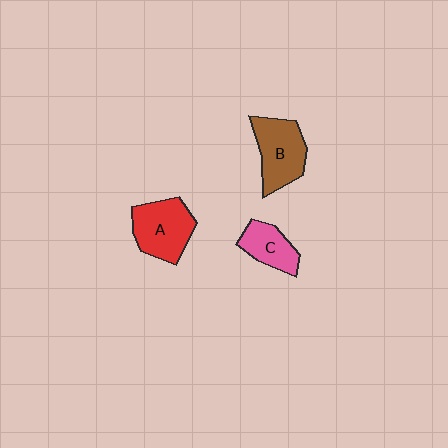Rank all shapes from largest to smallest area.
From largest to smallest: A (red), B (brown), C (pink).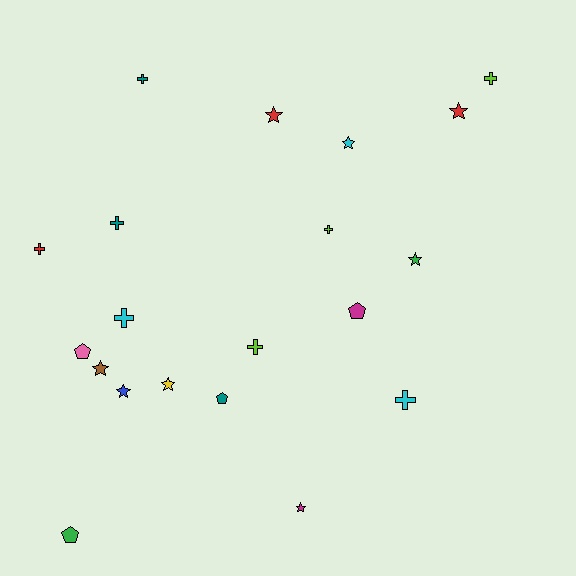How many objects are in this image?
There are 20 objects.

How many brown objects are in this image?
There is 1 brown object.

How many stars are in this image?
There are 8 stars.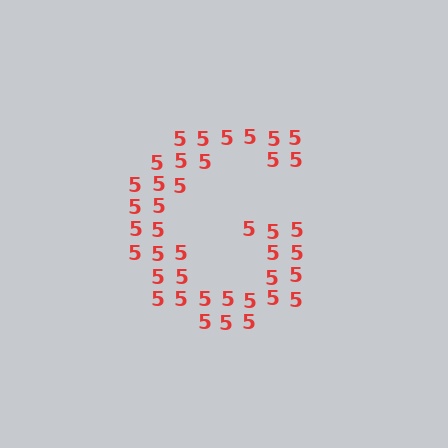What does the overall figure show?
The overall figure shows the letter G.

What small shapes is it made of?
It is made of small digit 5's.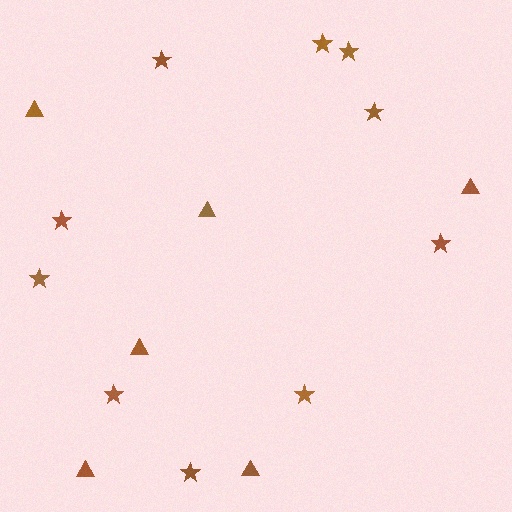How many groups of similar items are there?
There are 2 groups: one group of stars (10) and one group of triangles (6).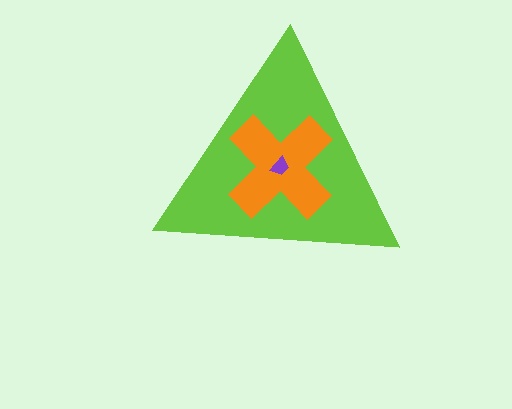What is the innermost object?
The purple trapezoid.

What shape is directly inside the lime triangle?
The orange cross.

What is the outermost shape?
The lime triangle.